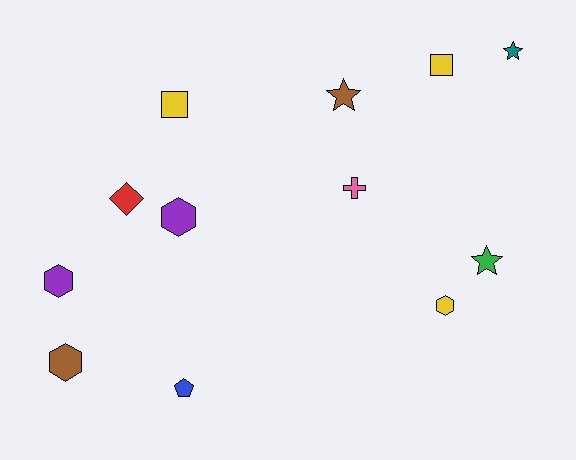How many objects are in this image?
There are 12 objects.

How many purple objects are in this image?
There are 2 purple objects.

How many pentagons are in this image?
There is 1 pentagon.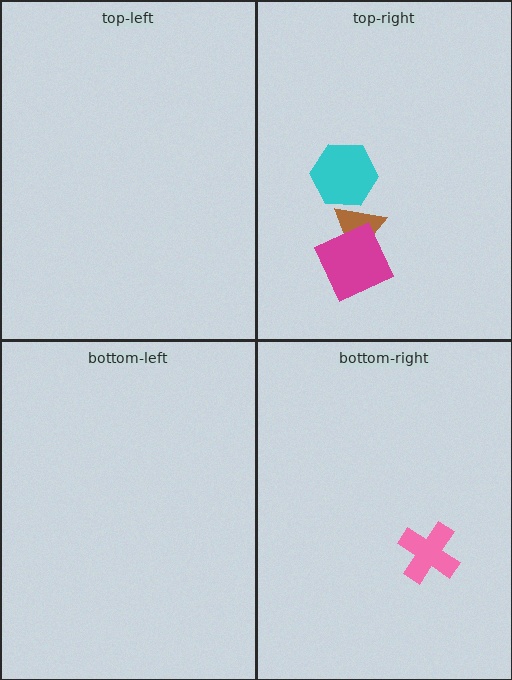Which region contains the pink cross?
The bottom-right region.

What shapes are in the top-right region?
The brown triangle, the magenta diamond, the cyan hexagon.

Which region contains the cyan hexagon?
The top-right region.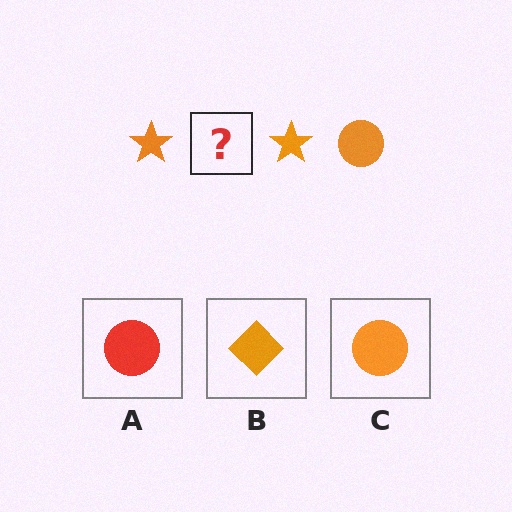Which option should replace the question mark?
Option C.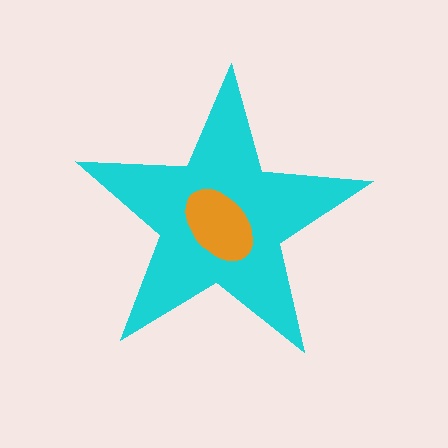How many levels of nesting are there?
2.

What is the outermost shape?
The cyan star.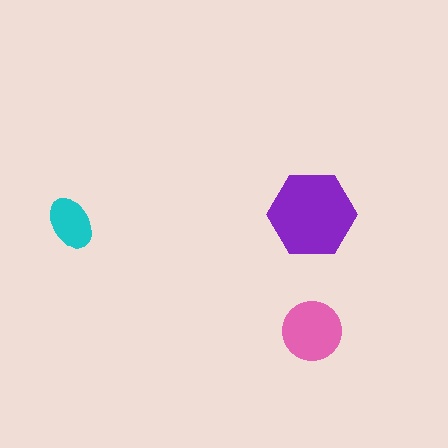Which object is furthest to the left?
The cyan ellipse is leftmost.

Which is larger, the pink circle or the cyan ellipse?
The pink circle.